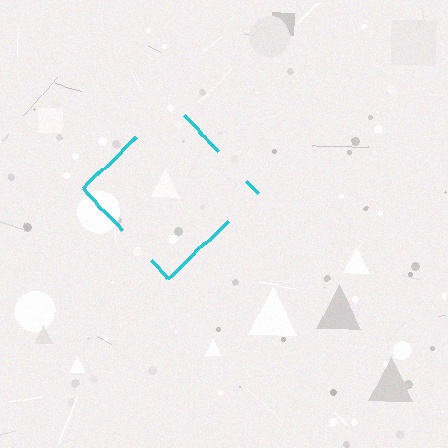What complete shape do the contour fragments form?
The contour fragments form a diamond.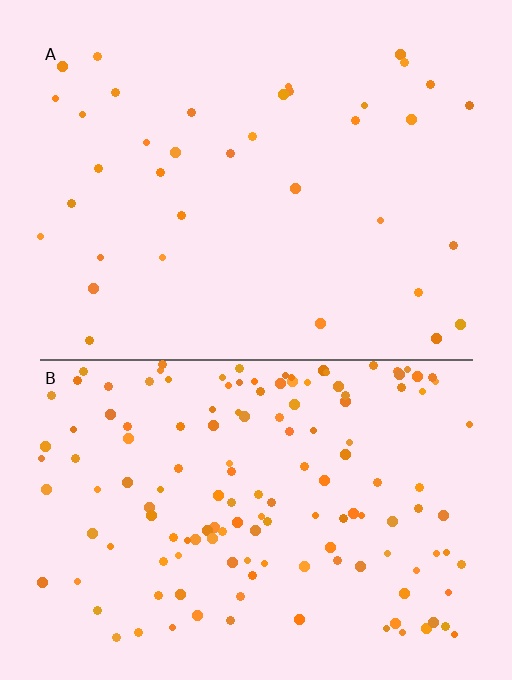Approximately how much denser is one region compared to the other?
Approximately 4.0× — region B over region A.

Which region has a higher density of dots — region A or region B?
B (the bottom).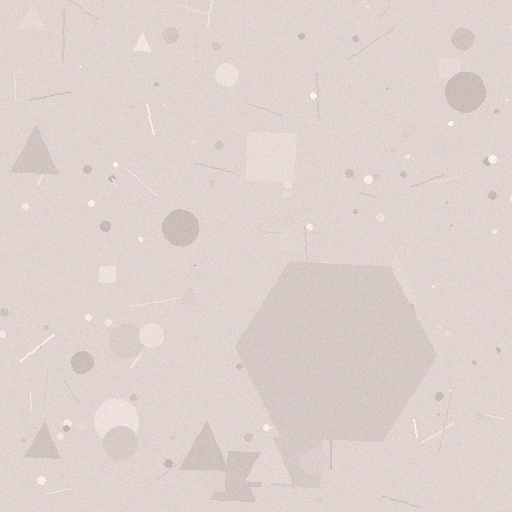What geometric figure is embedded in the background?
A hexagon is embedded in the background.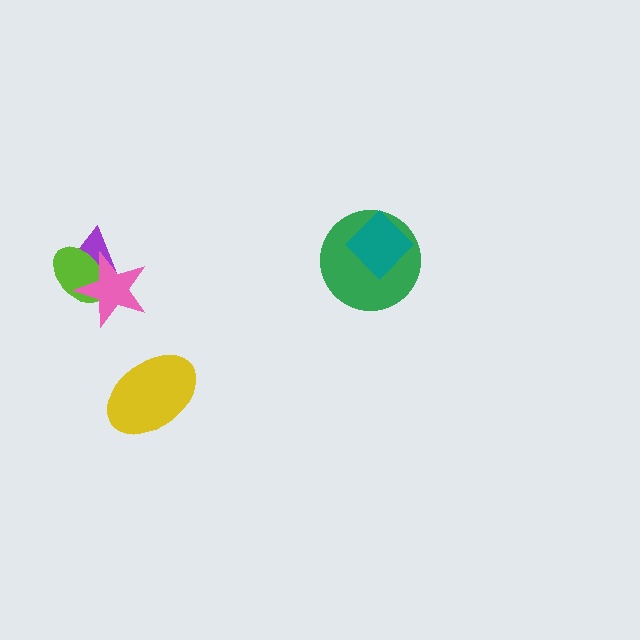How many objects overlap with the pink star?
2 objects overlap with the pink star.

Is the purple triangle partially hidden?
Yes, it is partially covered by another shape.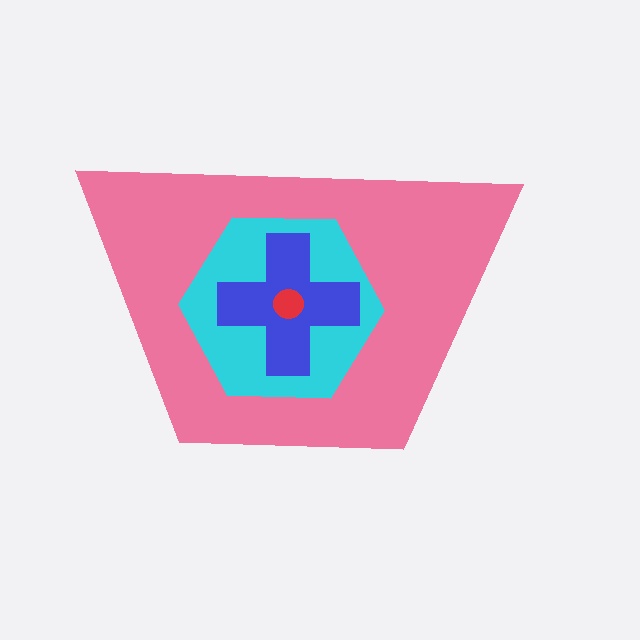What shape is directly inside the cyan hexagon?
The blue cross.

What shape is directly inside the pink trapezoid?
The cyan hexagon.